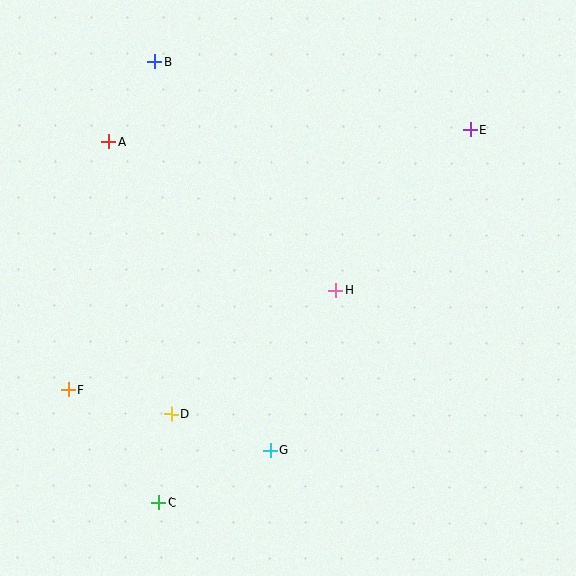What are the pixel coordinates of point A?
Point A is at (108, 142).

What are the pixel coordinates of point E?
Point E is at (470, 129).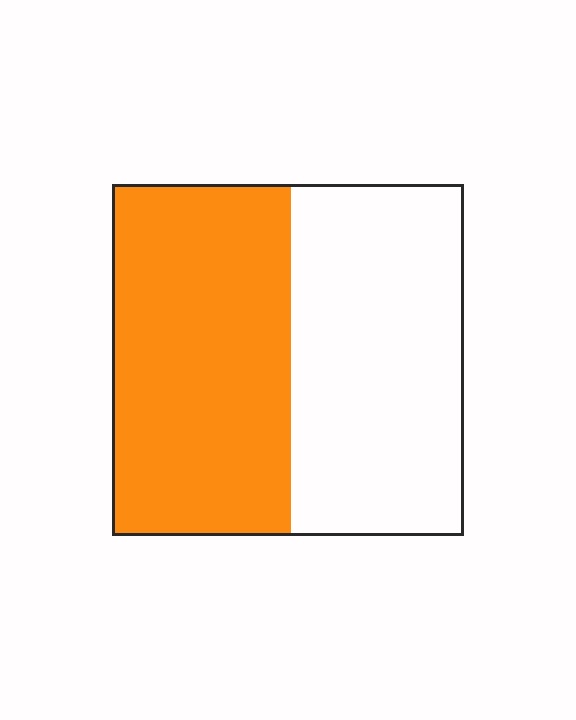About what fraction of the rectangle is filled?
About one half (1/2).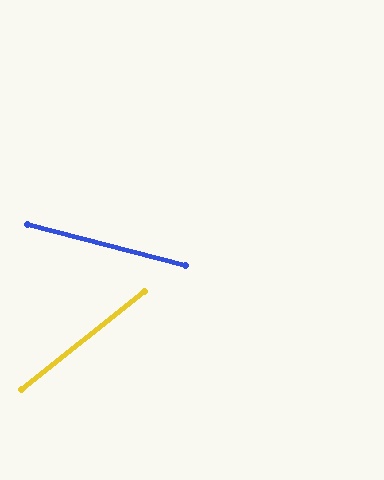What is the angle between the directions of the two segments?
Approximately 53 degrees.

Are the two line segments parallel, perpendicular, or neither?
Neither parallel nor perpendicular — they differ by about 53°.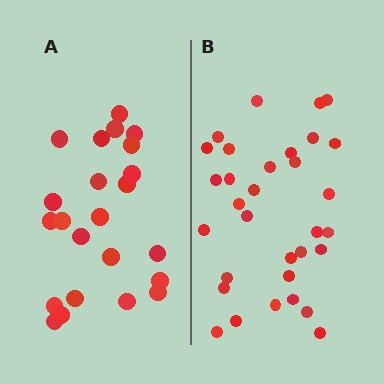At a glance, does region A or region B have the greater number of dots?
Region B (the right region) has more dots.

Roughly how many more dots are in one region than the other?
Region B has roughly 8 or so more dots than region A.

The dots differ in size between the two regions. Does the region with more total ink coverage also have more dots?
No. Region A has more total ink coverage because its dots are larger, but region B actually contains more individual dots. Total area can be misleading — the number of items is what matters here.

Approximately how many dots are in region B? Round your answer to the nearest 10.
About 30 dots. (The exact count is 32, which rounds to 30.)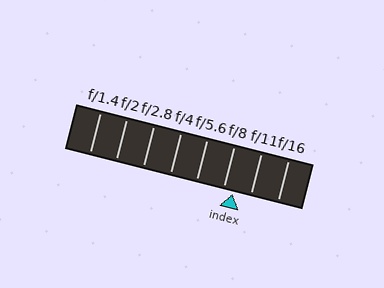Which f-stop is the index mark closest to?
The index mark is closest to f/8.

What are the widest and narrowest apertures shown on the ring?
The widest aperture shown is f/1.4 and the narrowest is f/16.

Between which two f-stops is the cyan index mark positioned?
The index mark is between f/8 and f/11.